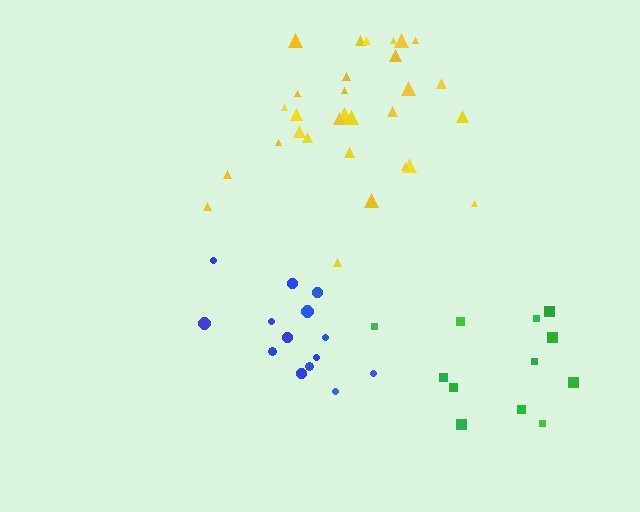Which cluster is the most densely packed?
Blue.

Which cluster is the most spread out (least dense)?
Green.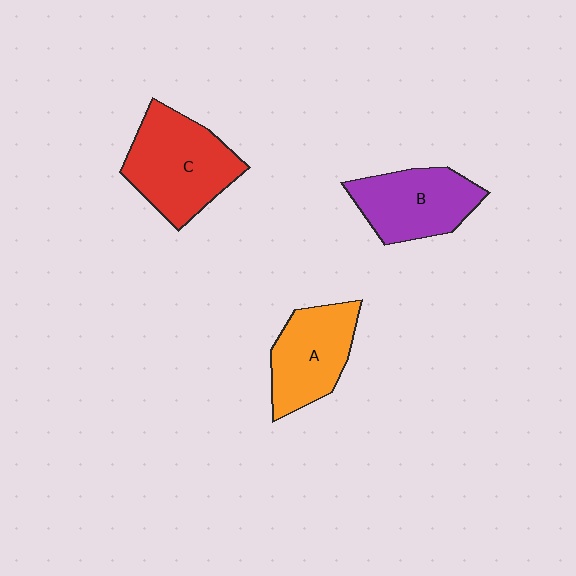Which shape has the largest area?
Shape C (red).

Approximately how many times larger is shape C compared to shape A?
Approximately 1.3 times.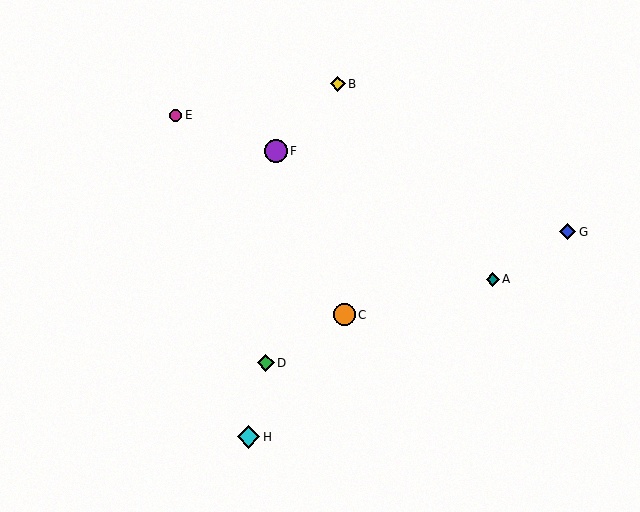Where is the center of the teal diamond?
The center of the teal diamond is at (493, 279).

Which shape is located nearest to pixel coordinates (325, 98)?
The yellow diamond (labeled B) at (338, 84) is nearest to that location.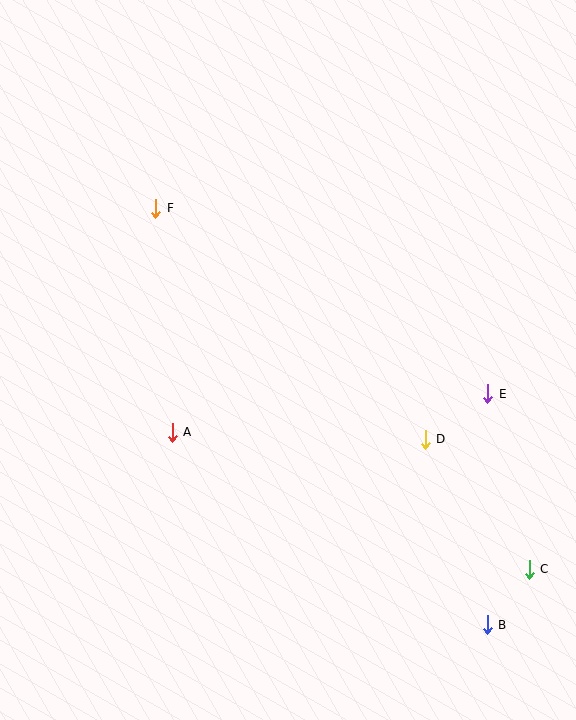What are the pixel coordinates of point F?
Point F is at (156, 208).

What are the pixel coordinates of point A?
Point A is at (172, 432).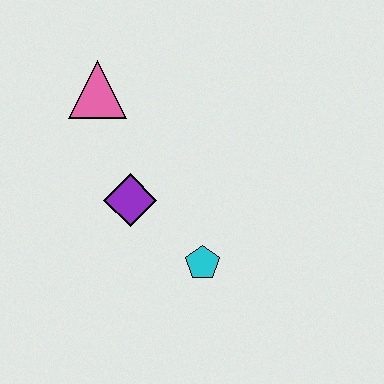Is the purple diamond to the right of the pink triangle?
Yes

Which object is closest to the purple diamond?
The cyan pentagon is closest to the purple diamond.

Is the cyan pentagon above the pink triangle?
No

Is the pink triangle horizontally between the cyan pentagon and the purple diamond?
No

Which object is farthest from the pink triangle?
The cyan pentagon is farthest from the pink triangle.